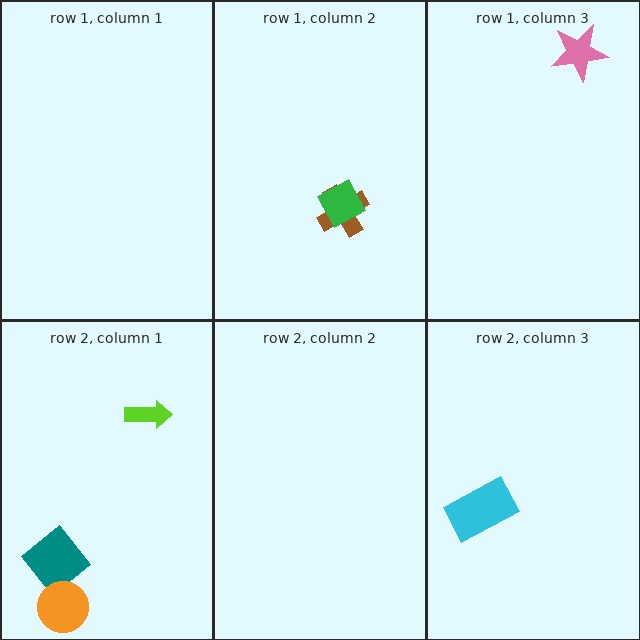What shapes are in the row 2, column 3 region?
The cyan rectangle.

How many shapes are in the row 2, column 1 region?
3.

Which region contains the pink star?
The row 1, column 3 region.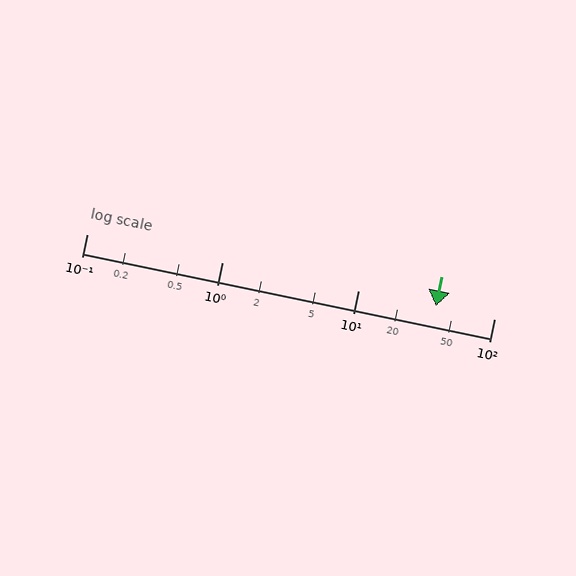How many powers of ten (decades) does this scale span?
The scale spans 3 decades, from 0.1 to 100.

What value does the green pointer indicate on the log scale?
The pointer indicates approximately 37.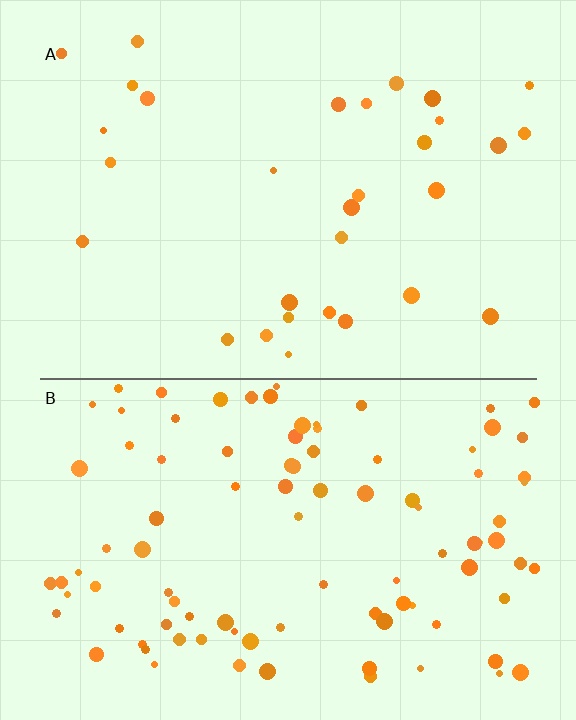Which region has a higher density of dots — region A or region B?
B (the bottom).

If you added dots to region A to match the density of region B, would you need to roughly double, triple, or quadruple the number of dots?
Approximately triple.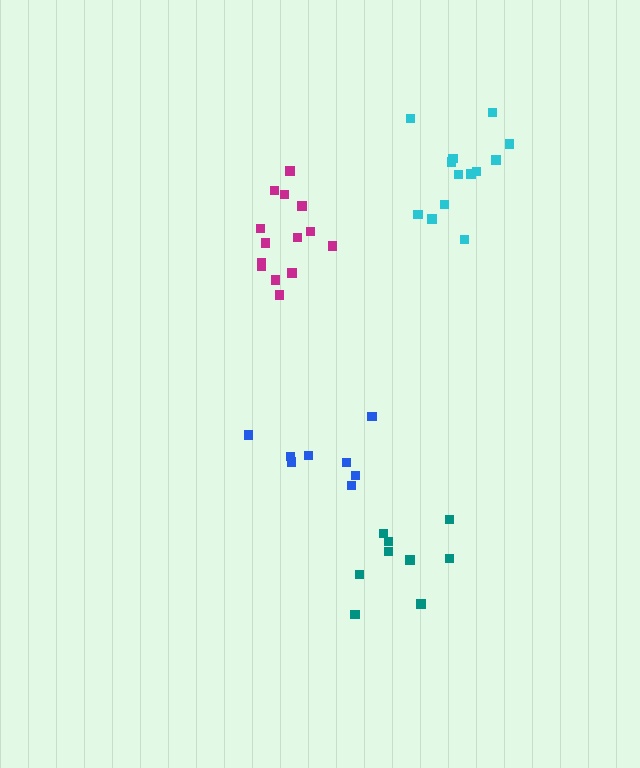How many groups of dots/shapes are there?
There are 4 groups.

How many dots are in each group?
Group 1: 14 dots, Group 2: 9 dots, Group 3: 8 dots, Group 4: 13 dots (44 total).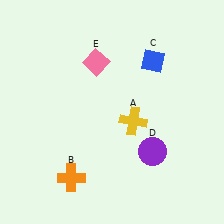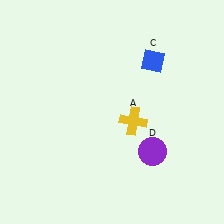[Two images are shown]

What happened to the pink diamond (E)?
The pink diamond (E) was removed in Image 2. It was in the top-left area of Image 1.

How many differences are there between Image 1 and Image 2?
There are 2 differences between the two images.